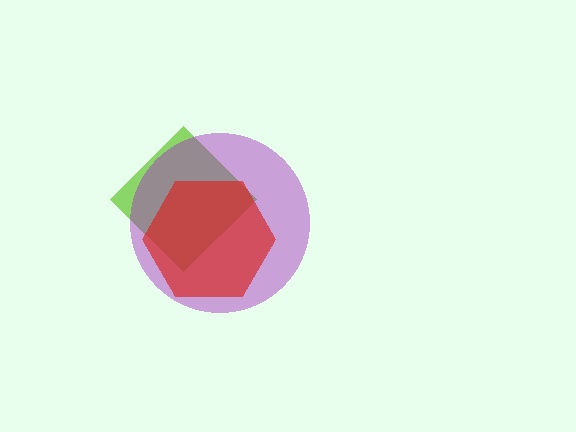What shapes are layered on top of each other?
The layered shapes are: a lime diamond, a purple circle, a red hexagon.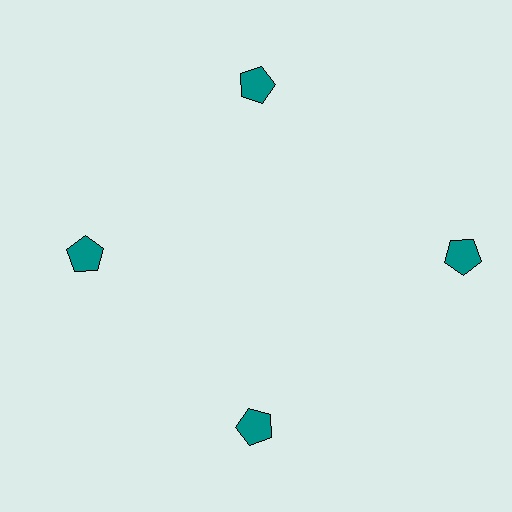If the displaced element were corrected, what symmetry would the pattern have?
It would have 4-fold rotational symmetry — the pattern would map onto itself every 90 degrees.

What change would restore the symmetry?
The symmetry would be restored by moving it inward, back onto the ring so that all 4 pentagons sit at equal angles and equal distance from the center.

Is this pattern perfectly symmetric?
No. The 4 teal pentagons are arranged in a ring, but one element near the 3 o'clock position is pushed outward from the center, breaking the 4-fold rotational symmetry.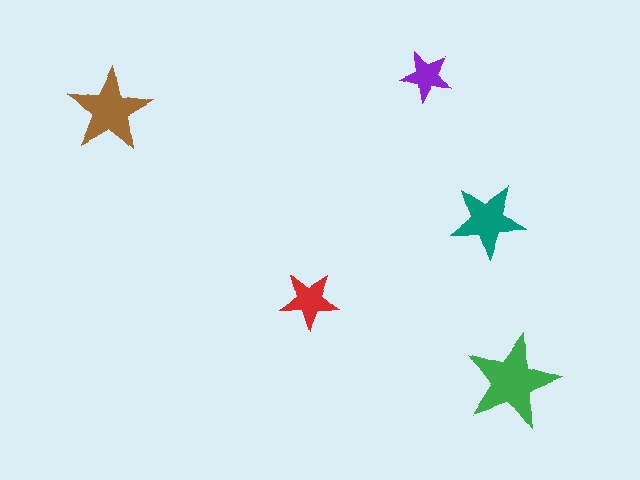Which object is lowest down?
The green star is bottommost.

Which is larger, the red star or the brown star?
The brown one.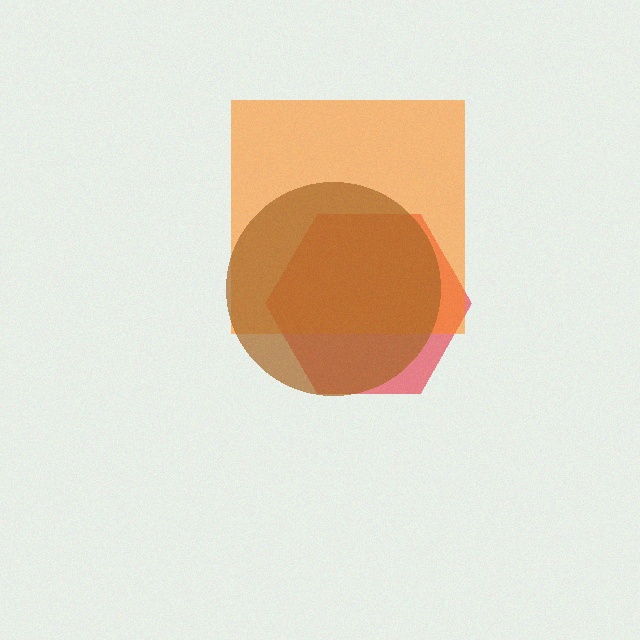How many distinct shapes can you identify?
There are 3 distinct shapes: a red hexagon, an orange square, a brown circle.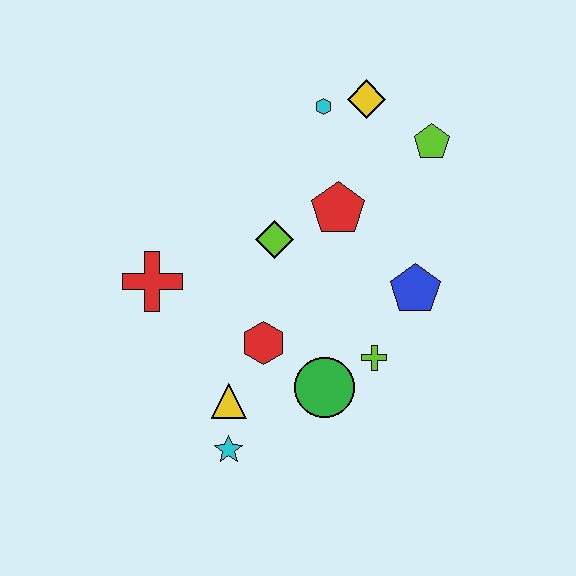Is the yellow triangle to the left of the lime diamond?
Yes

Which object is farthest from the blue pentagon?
The red cross is farthest from the blue pentagon.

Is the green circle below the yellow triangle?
No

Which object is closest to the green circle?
The lime cross is closest to the green circle.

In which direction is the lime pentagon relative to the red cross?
The lime pentagon is to the right of the red cross.